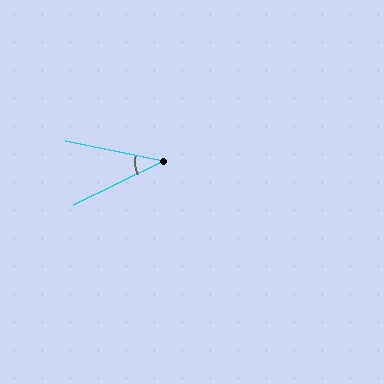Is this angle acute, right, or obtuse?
It is acute.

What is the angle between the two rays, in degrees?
Approximately 38 degrees.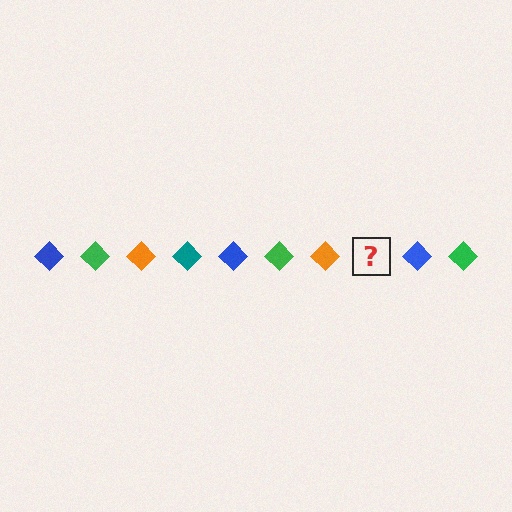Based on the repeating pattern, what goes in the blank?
The blank should be a teal diamond.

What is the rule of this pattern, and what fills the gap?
The rule is that the pattern cycles through blue, green, orange, teal diamonds. The gap should be filled with a teal diamond.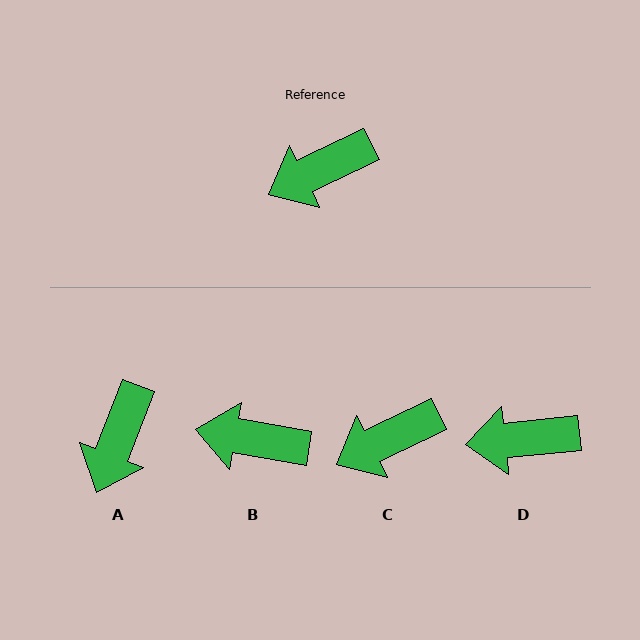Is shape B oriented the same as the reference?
No, it is off by about 36 degrees.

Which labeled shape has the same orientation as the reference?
C.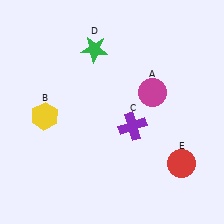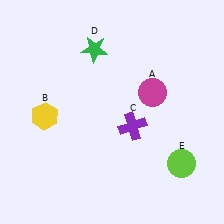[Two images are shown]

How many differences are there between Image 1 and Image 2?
There is 1 difference between the two images.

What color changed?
The circle (E) changed from red in Image 1 to lime in Image 2.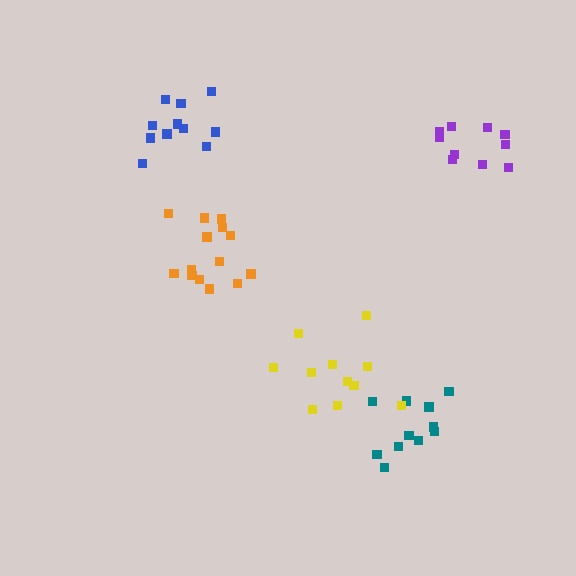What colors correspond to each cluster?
The clusters are colored: teal, orange, yellow, purple, blue.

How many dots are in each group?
Group 1: 11 dots, Group 2: 14 dots, Group 3: 11 dots, Group 4: 10 dots, Group 5: 11 dots (57 total).